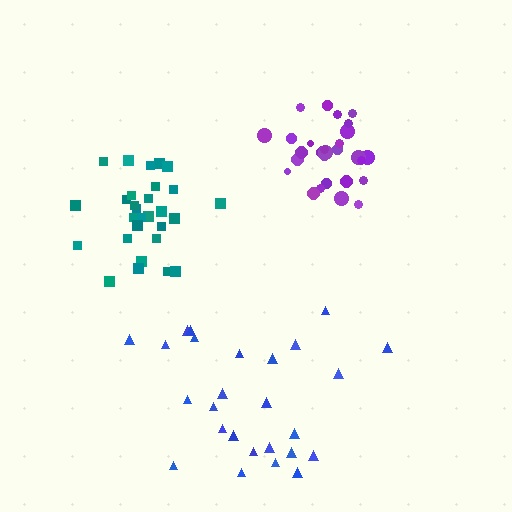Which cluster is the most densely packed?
Purple.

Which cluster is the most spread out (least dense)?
Blue.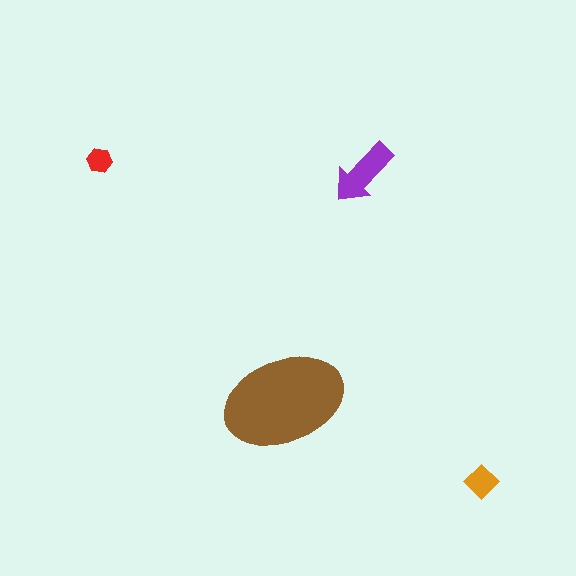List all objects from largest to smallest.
The brown ellipse, the purple arrow, the orange diamond, the red hexagon.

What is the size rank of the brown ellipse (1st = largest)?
1st.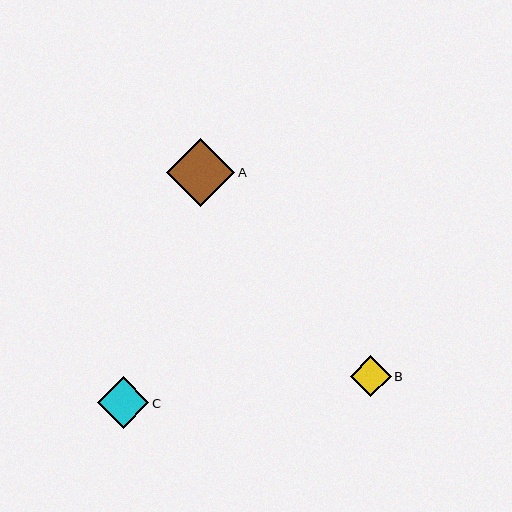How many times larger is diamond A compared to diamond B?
Diamond A is approximately 1.7 times the size of diamond B.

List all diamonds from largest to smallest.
From largest to smallest: A, C, B.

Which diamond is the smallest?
Diamond B is the smallest with a size of approximately 41 pixels.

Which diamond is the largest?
Diamond A is the largest with a size of approximately 68 pixels.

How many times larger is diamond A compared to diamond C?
Diamond A is approximately 1.3 times the size of diamond C.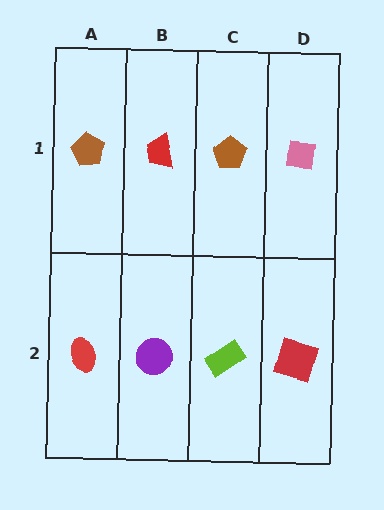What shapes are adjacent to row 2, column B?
A red trapezoid (row 1, column B), a red ellipse (row 2, column A), a lime rectangle (row 2, column C).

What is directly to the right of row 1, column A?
A red trapezoid.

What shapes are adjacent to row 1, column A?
A red ellipse (row 2, column A), a red trapezoid (row 1, column B).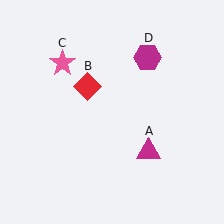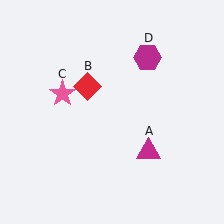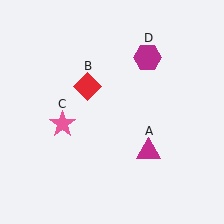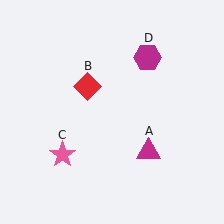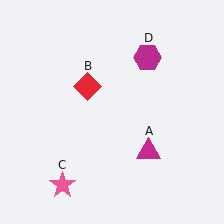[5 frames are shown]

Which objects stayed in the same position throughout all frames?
Magenta triangle (object A) and red diamond (object B) and magenta hexagon (object D) remained stationary.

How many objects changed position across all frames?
1 object changed position: pink star (object C).